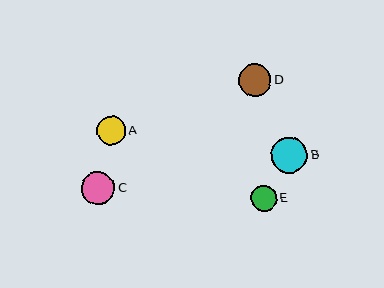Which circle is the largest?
Circle B is the largest with a size of approximately 36 pixels.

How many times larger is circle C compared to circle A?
Circle C is approximately 1.1 times the size of circle A.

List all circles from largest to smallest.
From largest to smallest: B, C, D, A, E.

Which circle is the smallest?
Circle E is the smallest with a size of approximately 26 pixels.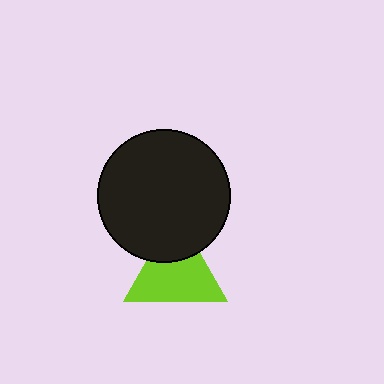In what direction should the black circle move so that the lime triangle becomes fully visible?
The black circle should move up. That is the shortest direction to clear the overlap and leave the lime triangle fully visible.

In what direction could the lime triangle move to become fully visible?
The lime triangle could move down. That would shift it out from behind the black circle entirely.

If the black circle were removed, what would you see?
You would see the complete lime triangle.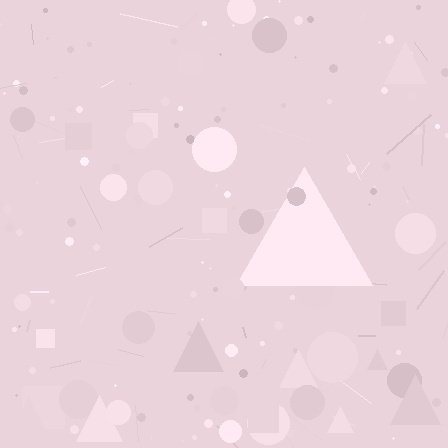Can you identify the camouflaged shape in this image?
The camouflaged shape is a triangle.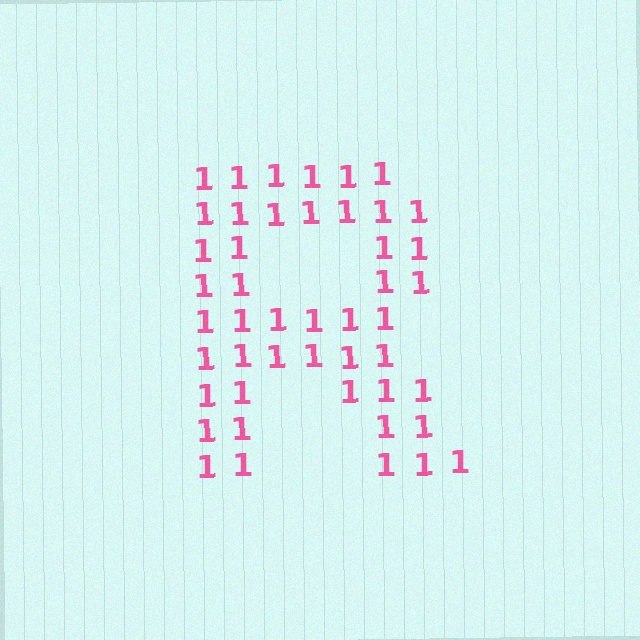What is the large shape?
The large shape is the letter R.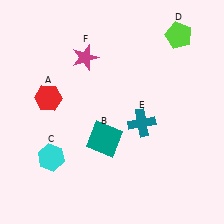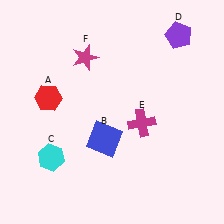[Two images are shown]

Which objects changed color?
B changed from teal to blue. D changed from lime to purple. E changed from teal to magenta.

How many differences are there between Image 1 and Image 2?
There are 3 differences between the two images.